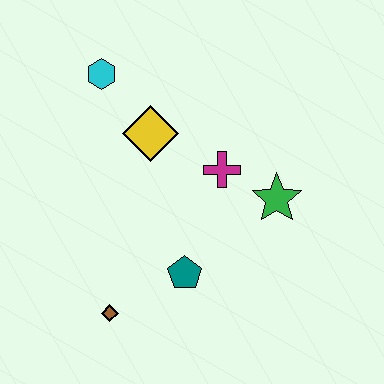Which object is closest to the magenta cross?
The green star is closest to the magenta cross.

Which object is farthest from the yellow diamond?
The brown diamond is farthest from the yellow diamond.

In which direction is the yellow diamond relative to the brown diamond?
The yellow diamond is above the brown diamond.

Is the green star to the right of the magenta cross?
Yes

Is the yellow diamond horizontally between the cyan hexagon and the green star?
Yes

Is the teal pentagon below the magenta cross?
Yes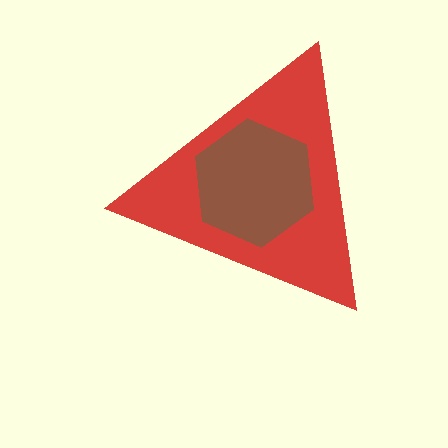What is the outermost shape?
The red triangle.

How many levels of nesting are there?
2.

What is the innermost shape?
The brown hexagon.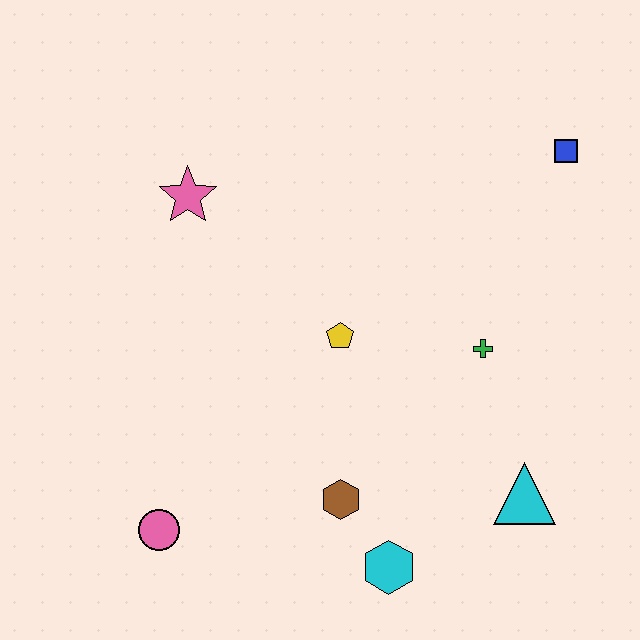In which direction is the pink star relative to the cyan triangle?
The pink star is to the left of the cyan triangle.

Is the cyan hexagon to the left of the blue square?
Yes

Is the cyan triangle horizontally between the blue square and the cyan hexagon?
Yes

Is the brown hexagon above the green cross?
No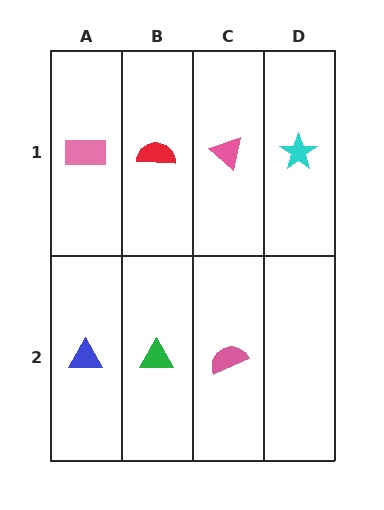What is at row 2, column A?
A blue triangle.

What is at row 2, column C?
A pink semicircle.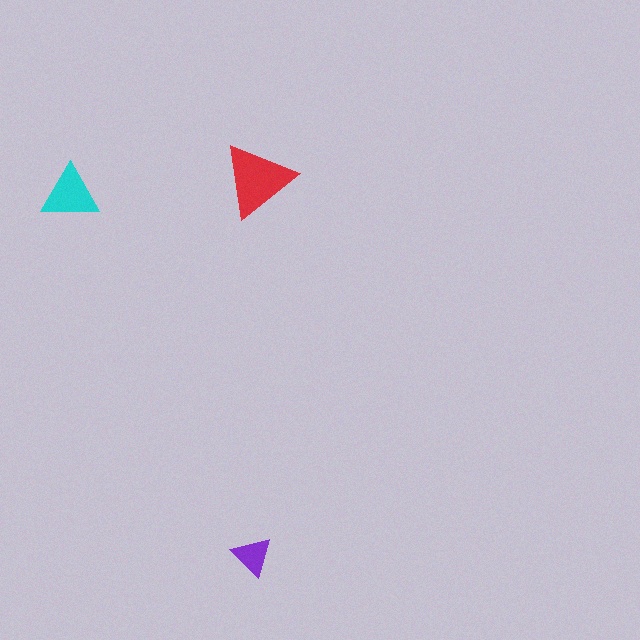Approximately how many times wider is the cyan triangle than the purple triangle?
About 1.5 times wider.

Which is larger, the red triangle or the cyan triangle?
The red one.